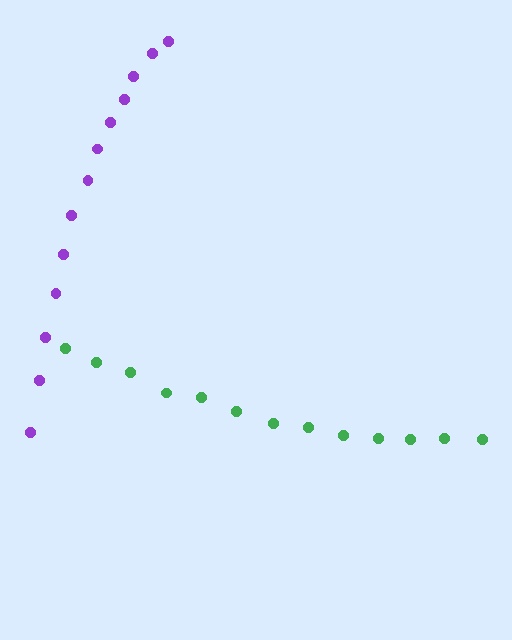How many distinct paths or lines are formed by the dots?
There are 2 distinct paths.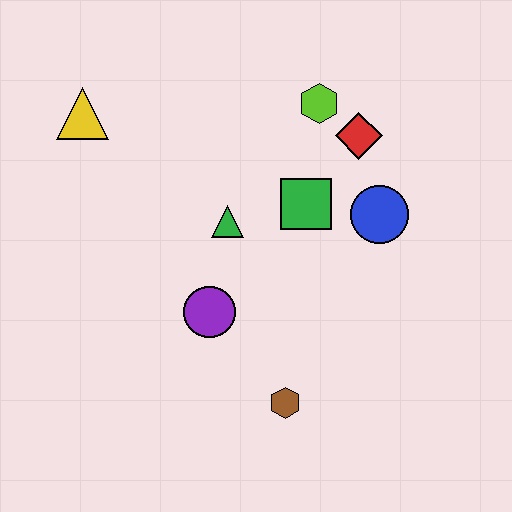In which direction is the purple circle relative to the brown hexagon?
The purple circle is above the brown hexagon.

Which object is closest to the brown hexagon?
The purple circle is closest to the brown hexagon.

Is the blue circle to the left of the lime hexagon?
No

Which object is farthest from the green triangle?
The brown hexagon is farthest from the green triangle.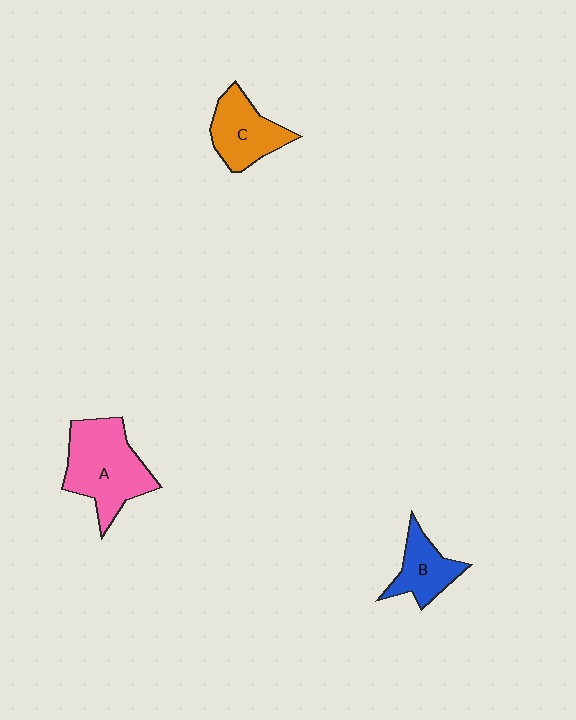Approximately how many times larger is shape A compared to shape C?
Approximately 1.5 times.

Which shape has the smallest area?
Shape B (blue).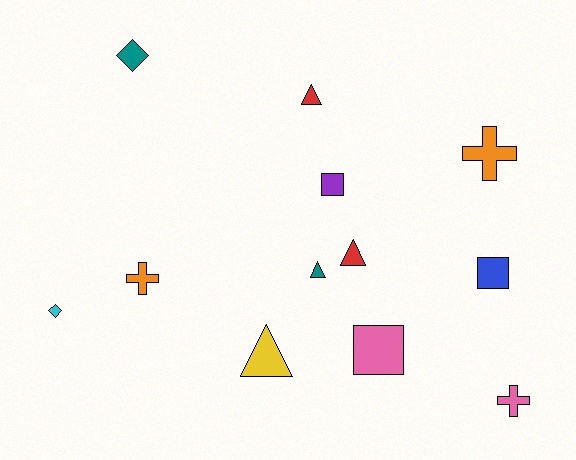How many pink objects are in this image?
There are 2 pink objects.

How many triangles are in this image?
There are 4 triangles.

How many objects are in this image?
There are 12 objects.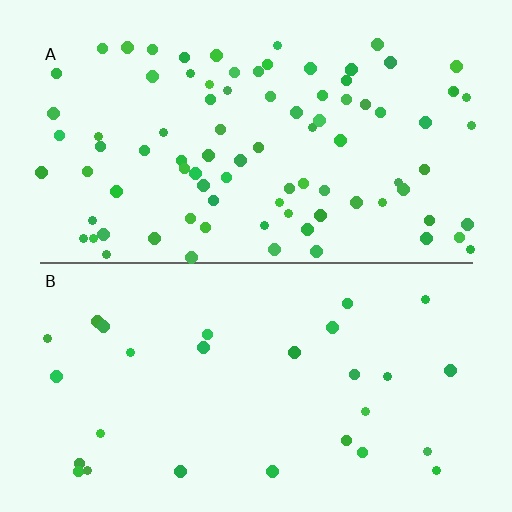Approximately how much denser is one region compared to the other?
Approximately 3.2× — region A over region B.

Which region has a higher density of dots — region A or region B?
A (the top).